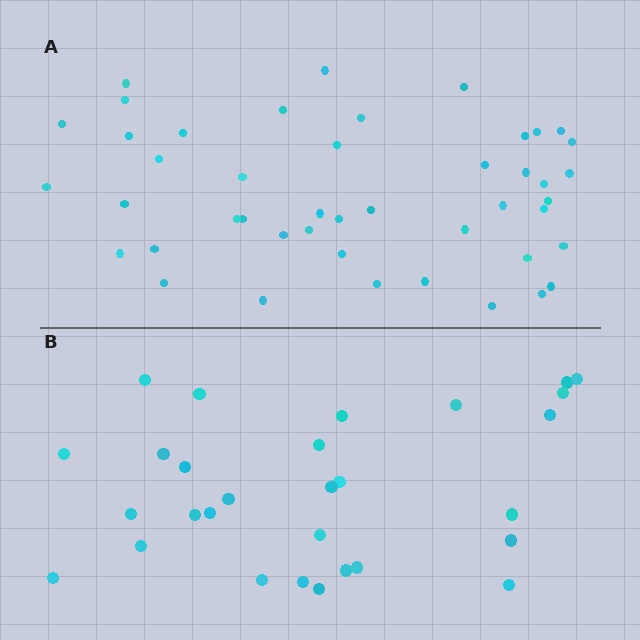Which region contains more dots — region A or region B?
Region A (the top region) has more dots.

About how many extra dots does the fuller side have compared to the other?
Region A has approximately 15 more dots than region B.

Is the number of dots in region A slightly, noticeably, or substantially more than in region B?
Region A has substantially more. The ratio is roughly 1.6 to 1.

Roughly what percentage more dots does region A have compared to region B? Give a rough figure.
About 55% more.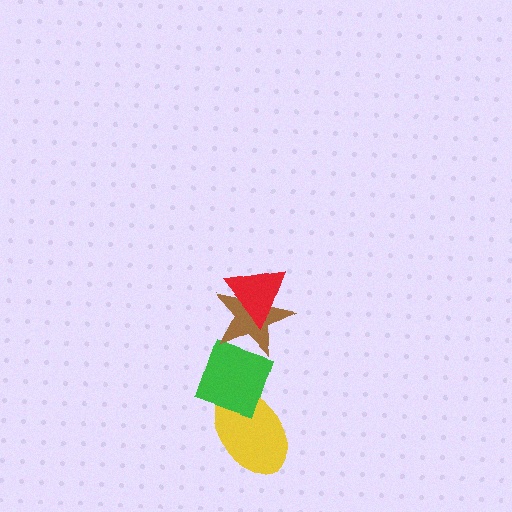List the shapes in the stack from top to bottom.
From top to bottom: the red triangle, the brown star, the green diamond, the yellow ellipse.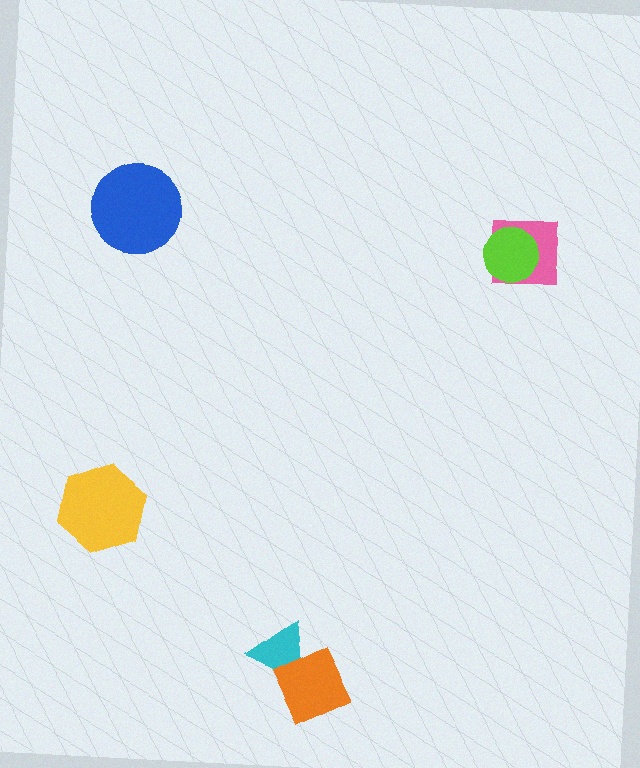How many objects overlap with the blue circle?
0 objects overlap with the blue circle.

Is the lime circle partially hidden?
No, no other shape covers it.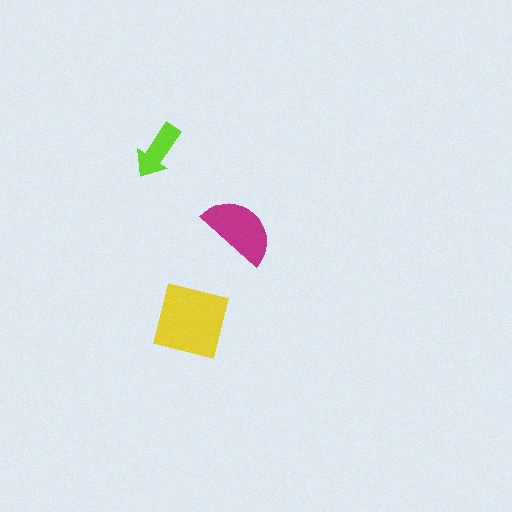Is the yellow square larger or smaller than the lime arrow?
Larger.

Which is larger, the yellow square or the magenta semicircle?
The yellow square.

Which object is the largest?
The yellow square.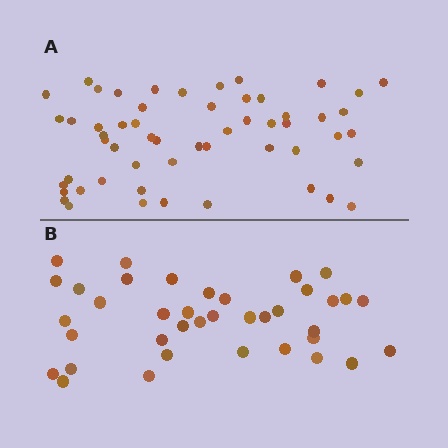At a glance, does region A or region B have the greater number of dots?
Region A (the top region) has more dots.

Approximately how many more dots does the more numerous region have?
Region A has approximately 15 more dots than region B.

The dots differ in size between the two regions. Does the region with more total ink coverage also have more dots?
No. Region B has more total ink coverage because its dots are larger, but region A actually contains more individual dots. Total area can be misleading — the number of items is what matters here.